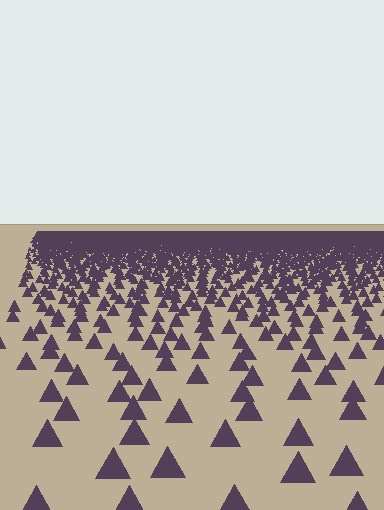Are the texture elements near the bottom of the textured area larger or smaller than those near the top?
Larger. Near the bottom, elements are closer to the viewer and appear at a bigger on-screen size.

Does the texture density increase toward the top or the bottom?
Density increases toward the top.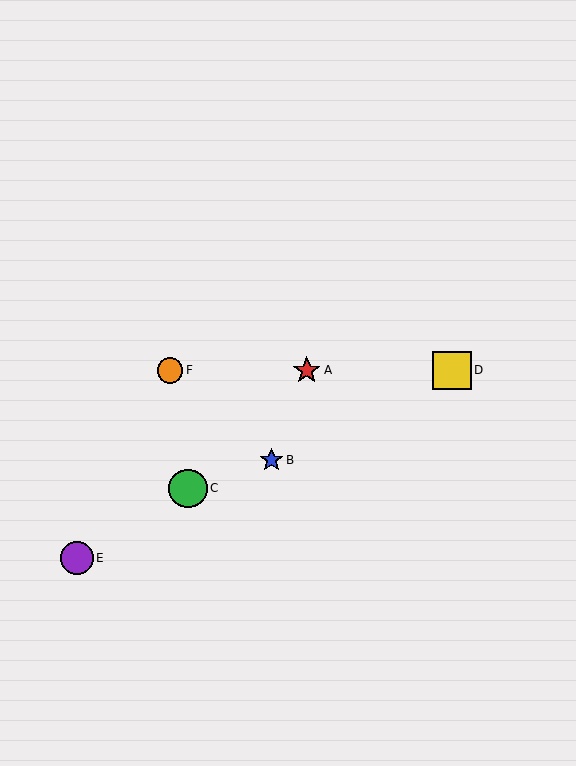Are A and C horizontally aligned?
No, A is at y≈370 and C is at y≈488.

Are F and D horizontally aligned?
Yes, both are at y≈370.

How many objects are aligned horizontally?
3 objects (A, D, F) are aligned horizontally.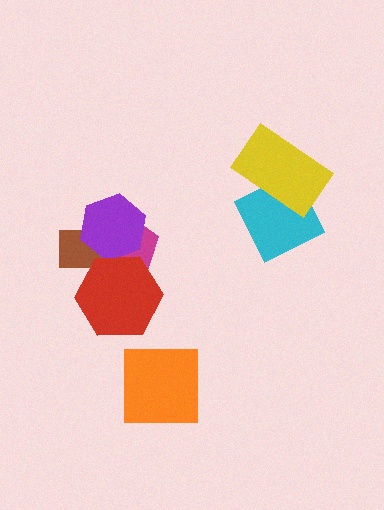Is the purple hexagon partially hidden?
Yes, it is partially covered by another shape.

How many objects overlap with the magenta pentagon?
3 objects overlap with the magenta pentagon.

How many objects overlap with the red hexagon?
3 objects overlap with the red hexagon.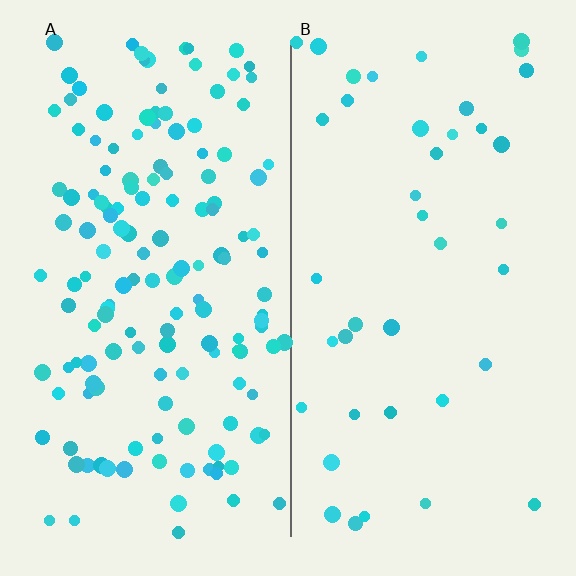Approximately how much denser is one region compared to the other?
Approximately 3.7× — region A over region B.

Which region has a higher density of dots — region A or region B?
A (the left).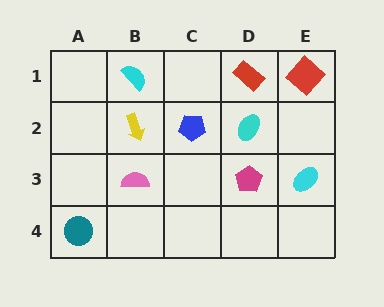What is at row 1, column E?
A red diamond.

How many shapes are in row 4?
1 shape.